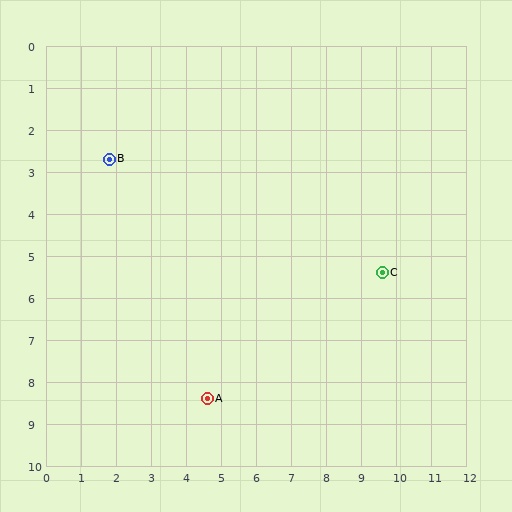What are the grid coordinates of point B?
Point B is at approximately (1.8, 2.7).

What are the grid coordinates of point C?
Point C is at approximately (9.6, 5.4).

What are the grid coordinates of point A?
Point A is at approximately (4.6, 8.4).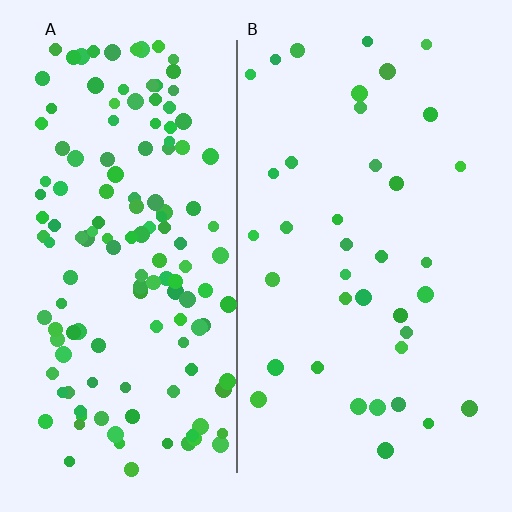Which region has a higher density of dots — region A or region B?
A (the left).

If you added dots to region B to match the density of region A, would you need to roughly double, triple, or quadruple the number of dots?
Approximately quadruple.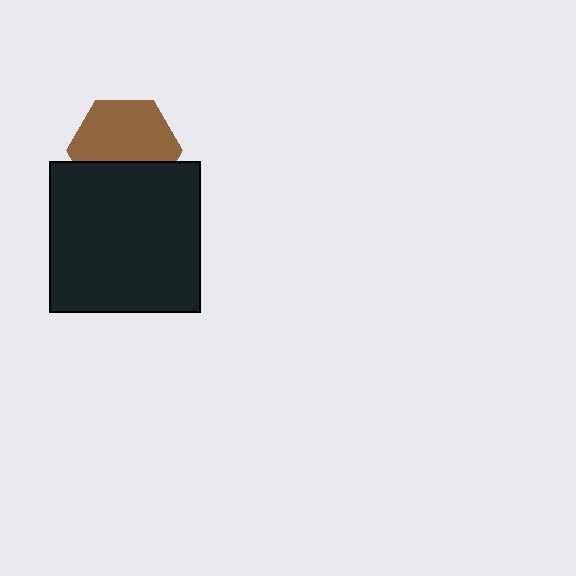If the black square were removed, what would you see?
You would see the complete brown hexagon.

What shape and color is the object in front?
The object in front is a black square.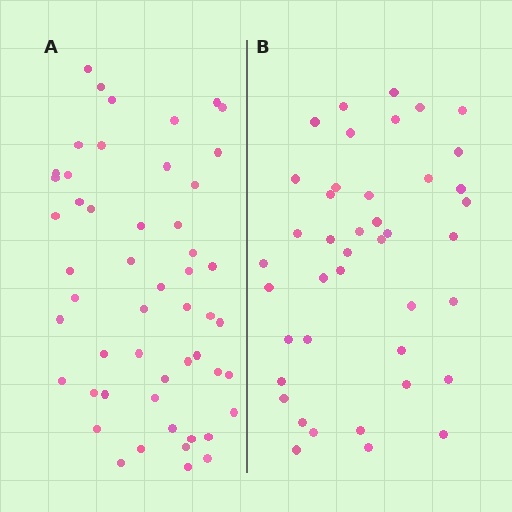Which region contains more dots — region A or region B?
Region A (the left region) has more dots.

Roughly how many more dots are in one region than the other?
Region A has roughly 10 or so more dots than region B.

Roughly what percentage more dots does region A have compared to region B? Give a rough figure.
About 25% more.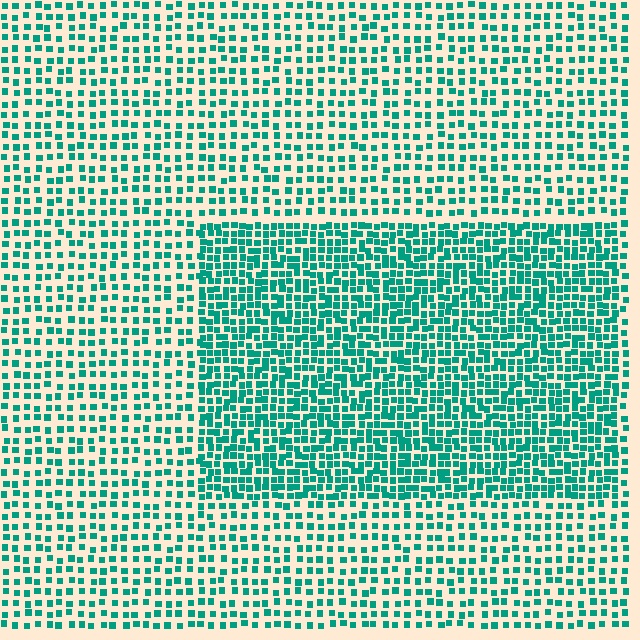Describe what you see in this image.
The image contains small teal elements arranged at two different densities. A rectangle-shaped region is visible where the elements are more densely packed than the surrounding area.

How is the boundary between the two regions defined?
The boundary is defined by a change in element density (approximately 1.9x ratio). All elements are the same color, size, and shape.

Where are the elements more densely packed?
The elements are more densely packed inside the rectangle boundary.